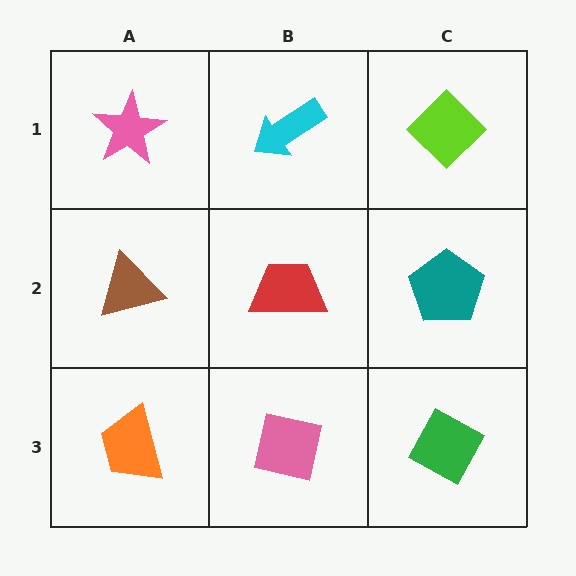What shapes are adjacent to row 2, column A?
A pink star (row 1, column A), an orange trapezoid (row 3, column A), a red trapezoid (row 2, column B).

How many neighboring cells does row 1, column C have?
2.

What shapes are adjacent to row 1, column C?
A teal pentagon (row 2, column C), a cyan arrow (row 1, column B).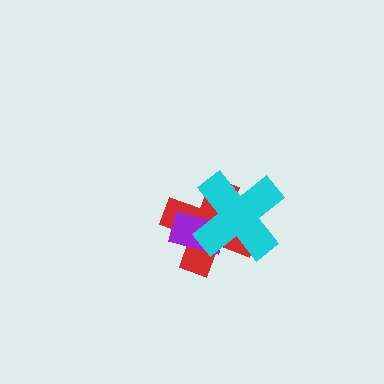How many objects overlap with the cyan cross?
2 objects overlap with the cyan cross.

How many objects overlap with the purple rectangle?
2 objects overlap with the purple rectangle.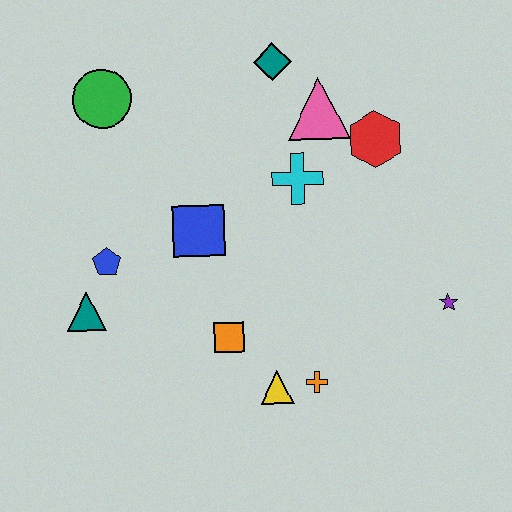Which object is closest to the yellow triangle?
The orange cross is closest to the yellow triangle.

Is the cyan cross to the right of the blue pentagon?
Yes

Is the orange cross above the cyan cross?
No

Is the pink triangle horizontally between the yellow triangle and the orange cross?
No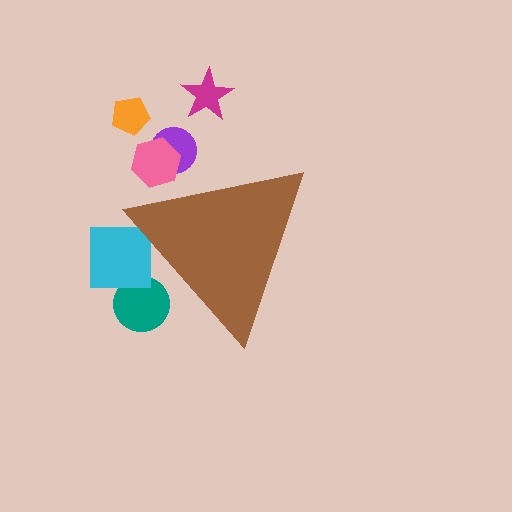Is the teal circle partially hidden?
Yes, the teal circle is partially hidden behind the brown triangle.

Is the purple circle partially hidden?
Yes, the purple circle is partially hidden behind the brown triangle.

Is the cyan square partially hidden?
Yes, the cyan square is partially hidden behind the brown triangle.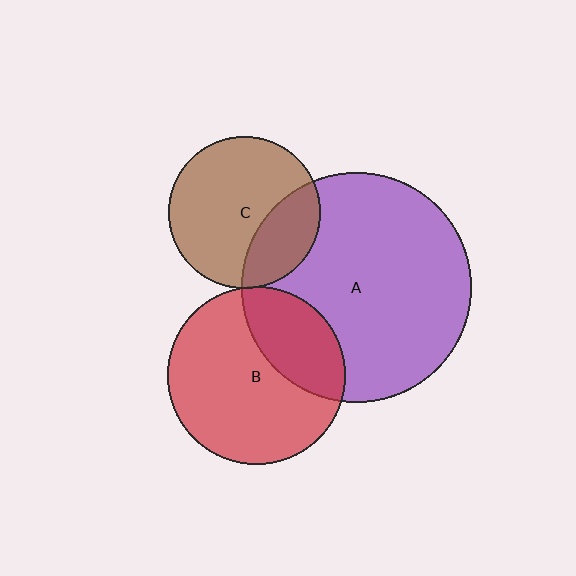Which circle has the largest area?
Circle A (purple).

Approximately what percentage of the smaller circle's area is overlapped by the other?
Approximately 30%.